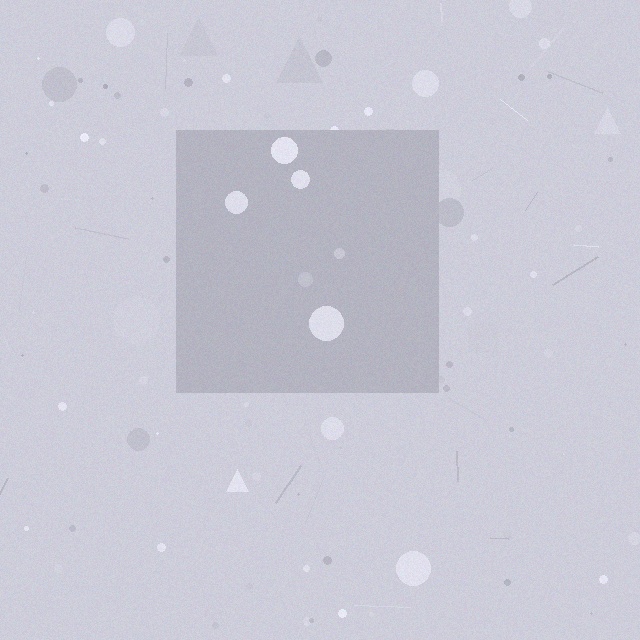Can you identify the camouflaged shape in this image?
The camouflaged shape is a square.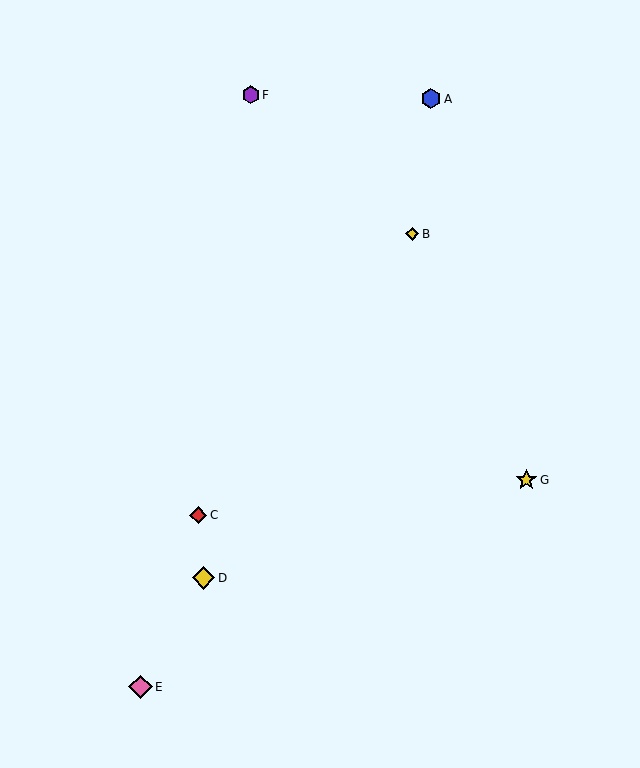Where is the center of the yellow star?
The center of the yellow star is at (526, 480).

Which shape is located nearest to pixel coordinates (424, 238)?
The yellow diamond (labeled B) at (412, 234) is nearest to that location.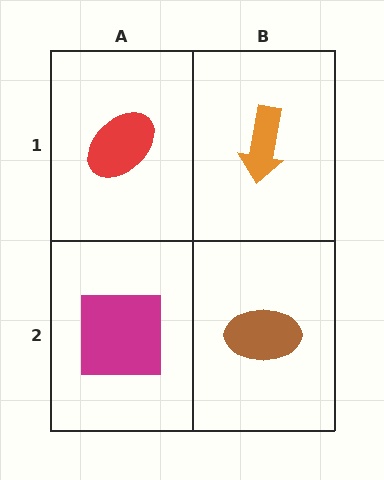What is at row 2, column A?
A magenta square.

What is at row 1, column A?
A red ellipse.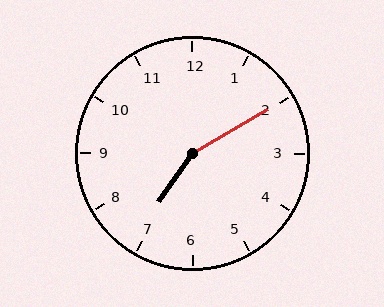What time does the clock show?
7:10.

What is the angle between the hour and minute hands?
Approximately 155 degrees.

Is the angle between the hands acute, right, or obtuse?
It is obtuse.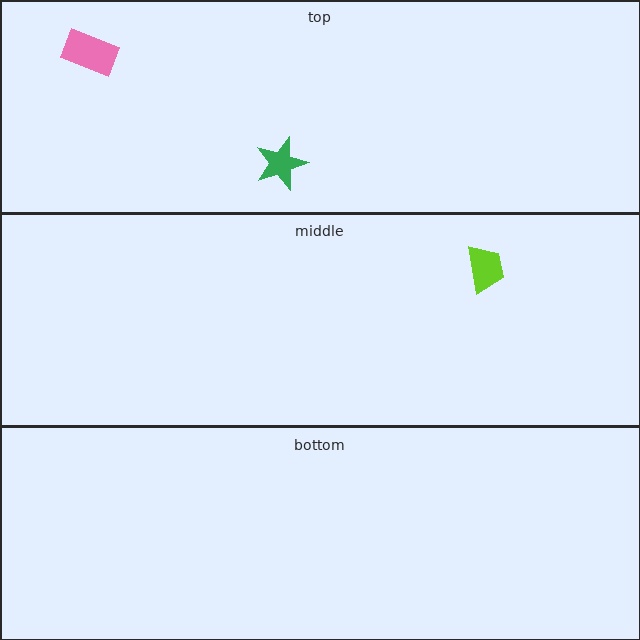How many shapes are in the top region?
2.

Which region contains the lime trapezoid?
The middle region.